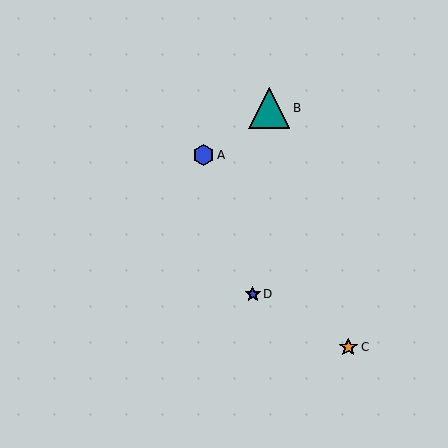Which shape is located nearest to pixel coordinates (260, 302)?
The blue star (labeled D) at (253, 294) is nearest to that location.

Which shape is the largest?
The teal triangle (labeled B) is the largest.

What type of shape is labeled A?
Shape A is a blue hexagon.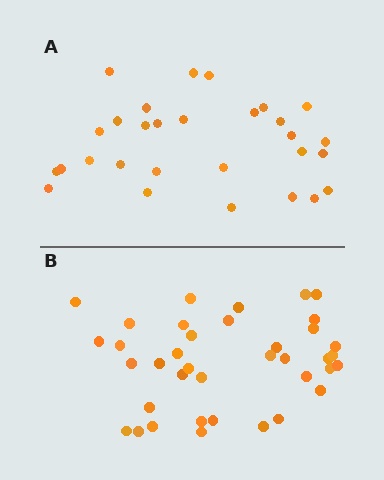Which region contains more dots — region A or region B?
Region B (the bottom region) has more dots.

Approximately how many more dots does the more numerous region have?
Region B has roughly 8 or so more dots than region A.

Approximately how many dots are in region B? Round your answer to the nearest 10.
About 40 dots. (The exact count is 38, which rounds to 40.)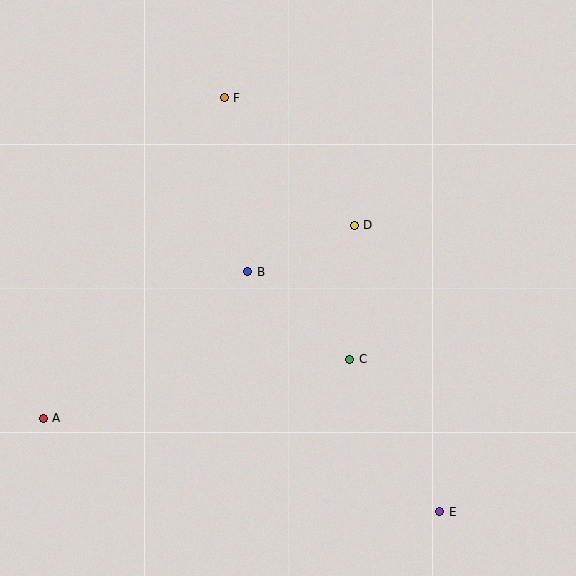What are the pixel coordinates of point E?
Point E is at (440, 512).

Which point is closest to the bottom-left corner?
Point A is closest to the bottom-left corner.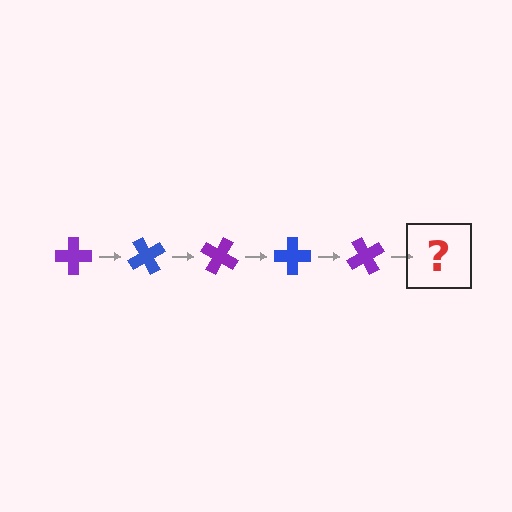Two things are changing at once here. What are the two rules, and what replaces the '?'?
The two rules are that it rotates 60 degrees each step and the color cycles through purple and blue. The '?' should be a blue cross, rotated 300 degrees from the start.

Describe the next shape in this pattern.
It should be a blue cross, rotated 300 degrees from the start.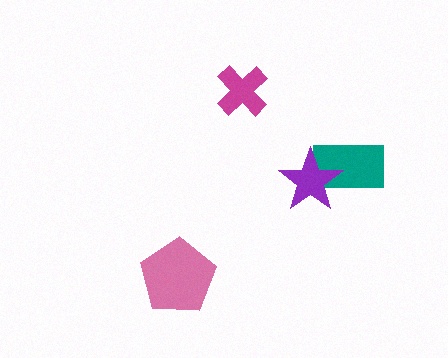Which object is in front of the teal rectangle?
The purple star is in front of the teal rectangle.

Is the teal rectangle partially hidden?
Yes, it is partially covered by another shape.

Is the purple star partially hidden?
No, no other shape covers it.